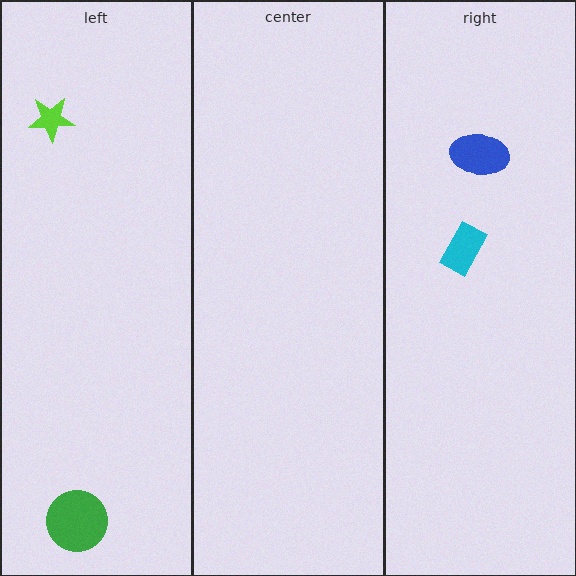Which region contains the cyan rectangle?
The right region.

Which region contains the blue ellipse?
The right region.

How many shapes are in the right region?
2.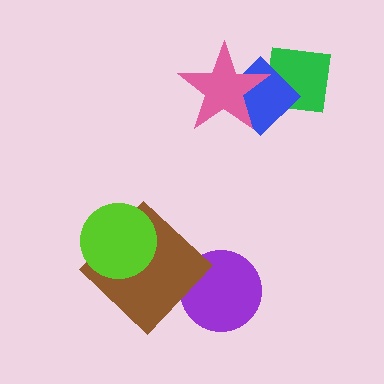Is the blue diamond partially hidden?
Yes, it is partially covered by another shape.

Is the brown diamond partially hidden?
Yes, it is partially covered by another shape.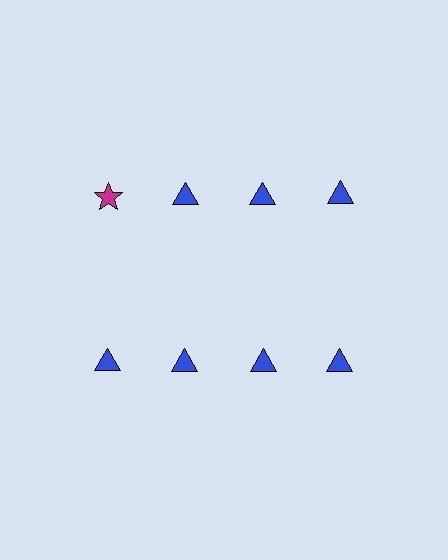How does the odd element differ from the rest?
It differs in both color (magenta instead of blue) and shape (star instead of triangle).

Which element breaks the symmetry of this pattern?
The magenta star in the top row, leftmost column breaks the symmetry. All other shapes are blue triangles.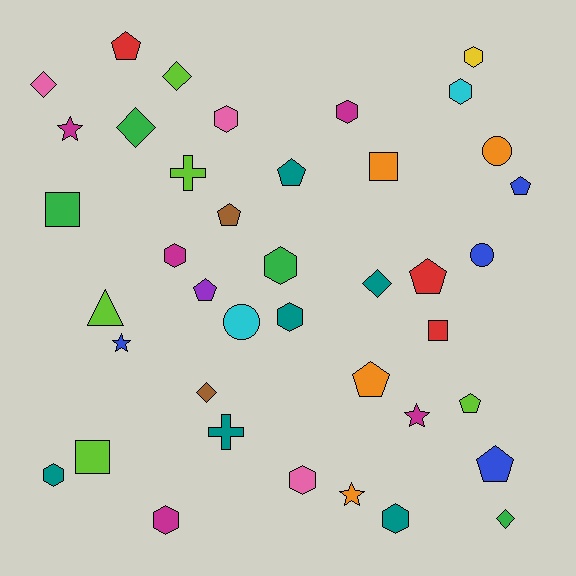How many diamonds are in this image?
There are 6 diamonds.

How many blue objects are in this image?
There are 4 blue objects.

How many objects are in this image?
There are 40 objects.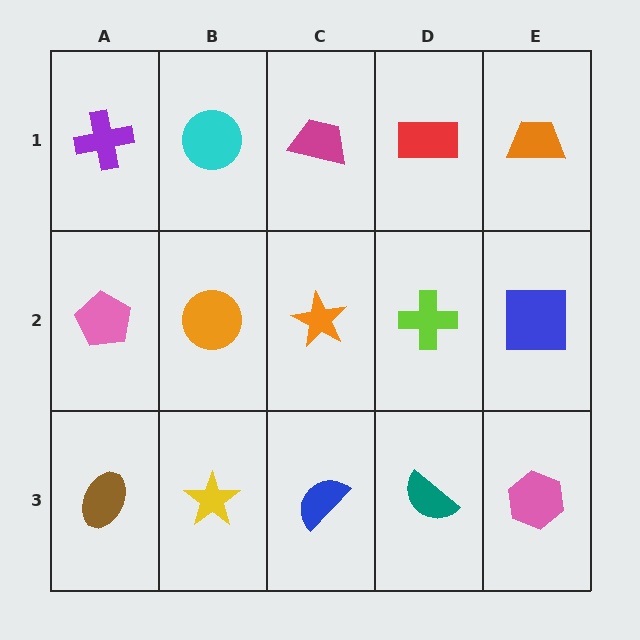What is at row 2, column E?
A blue square.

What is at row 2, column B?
An orange circle.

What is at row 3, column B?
A yellow star.